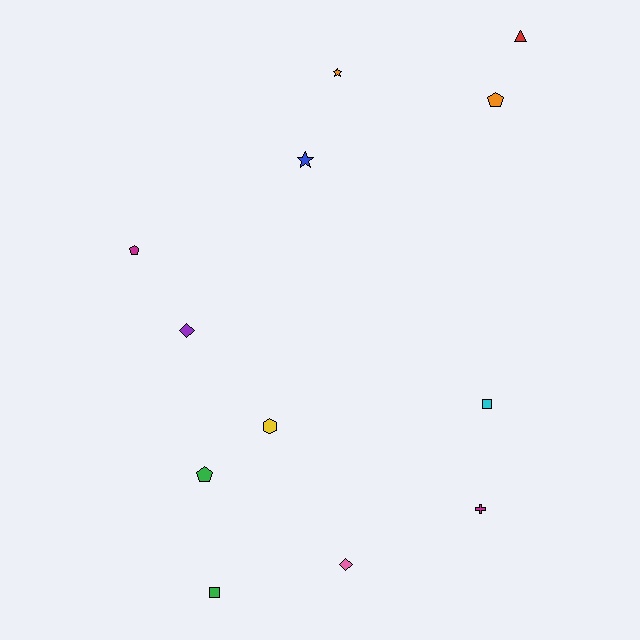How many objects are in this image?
There are 12 objects.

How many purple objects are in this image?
There is 1 purple object.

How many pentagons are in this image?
There are 3 pentagons.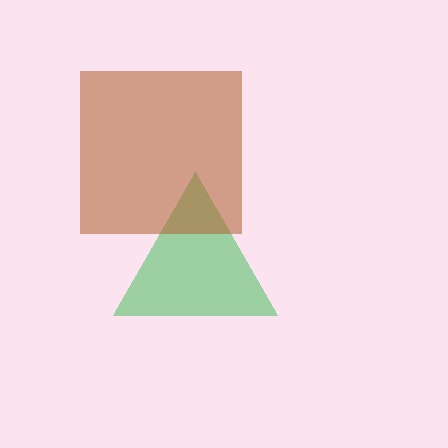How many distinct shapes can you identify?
There are 2 distinct shapes: a green triangle, a brown square.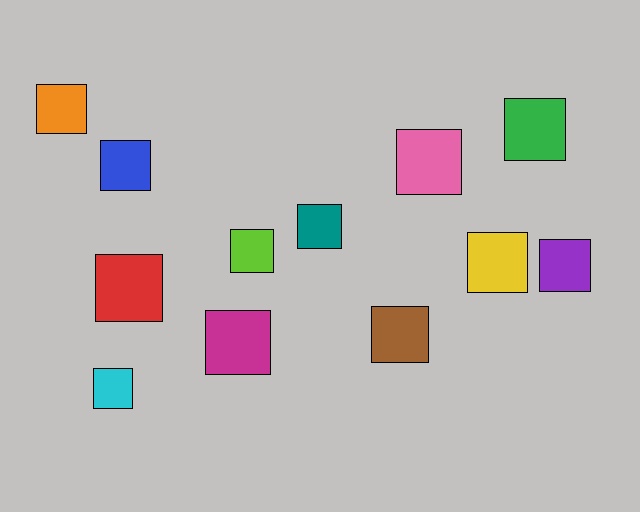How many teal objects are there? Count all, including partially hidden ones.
There is 1 teal object.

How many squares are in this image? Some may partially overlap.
There are 12 squares.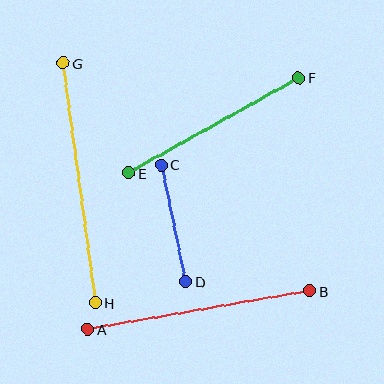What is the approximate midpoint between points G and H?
The midpoint is at approximately (79, 183) pixels.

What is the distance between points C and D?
The distance is approximately 119 pixels.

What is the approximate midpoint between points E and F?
The midpoint is at approximately (214, 126) pixels.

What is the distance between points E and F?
The distance is approximately 195 pixels.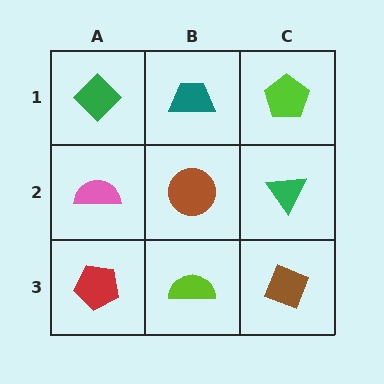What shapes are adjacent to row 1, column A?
A pink semicircle (row 2, column A), a teal trapezoid (row 1, column B).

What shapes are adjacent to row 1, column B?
A brown circle (row 2, column B), a green diamond (row 1, column A), a lime pentagon (row 1, column C).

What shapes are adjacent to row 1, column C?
A green triangle (row 2, column C), a teal trapezoid (row 1, column B).